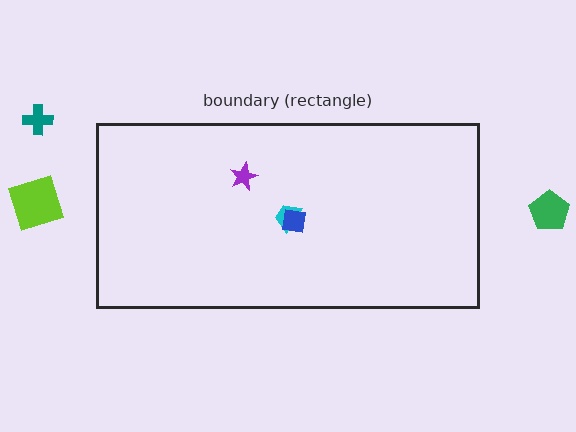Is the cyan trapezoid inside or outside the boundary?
Inside.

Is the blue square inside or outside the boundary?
Inside.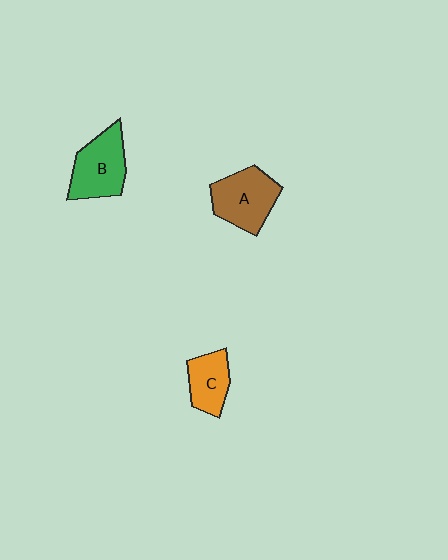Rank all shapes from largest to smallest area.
From largest to smallest: A (brown), B (green), C (orange).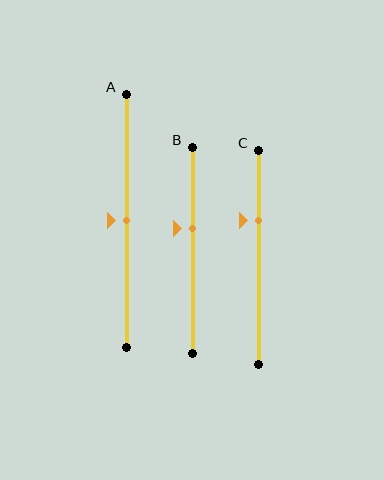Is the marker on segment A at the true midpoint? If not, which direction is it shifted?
Yes, the marker on segment A is at the true midpoint.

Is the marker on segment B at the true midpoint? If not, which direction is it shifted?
No, the marker on segment B is shifted upward by about 11% of the segment length.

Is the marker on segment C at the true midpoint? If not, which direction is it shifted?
No, the marker on segment C is shifted upward by about 17% of the segment length.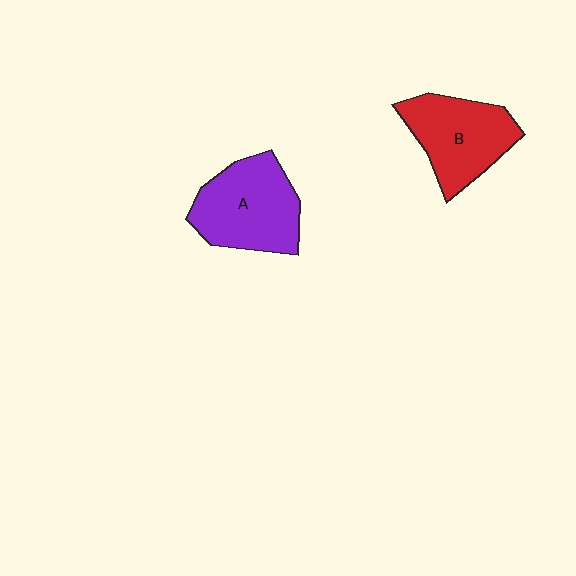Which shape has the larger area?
Shape A (purple).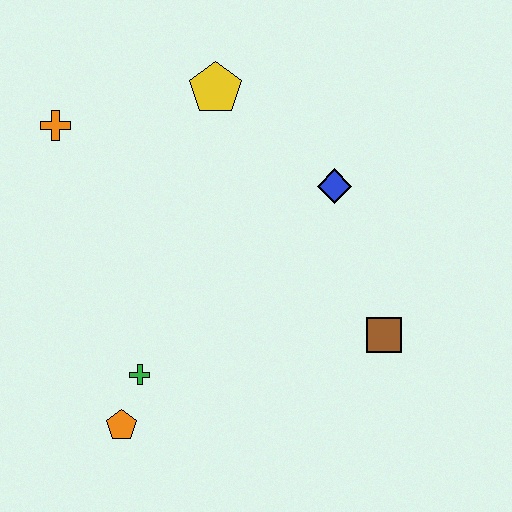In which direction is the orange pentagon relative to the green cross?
The orange pentagon is below the green cross.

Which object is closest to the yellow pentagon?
The blue diamond is closest to the yellow pentagon.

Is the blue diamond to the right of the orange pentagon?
Yes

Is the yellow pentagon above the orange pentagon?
Yes